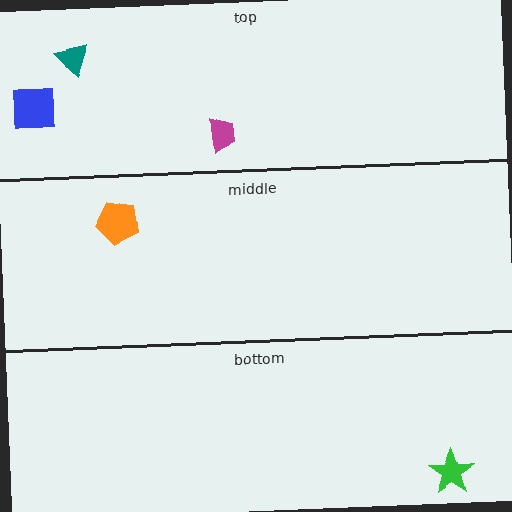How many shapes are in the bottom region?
1.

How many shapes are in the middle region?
1.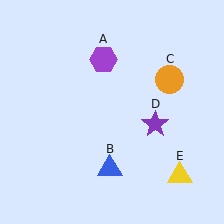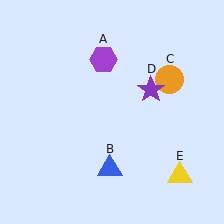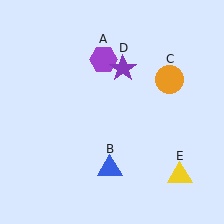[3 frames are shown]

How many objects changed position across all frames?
1 object changed position: purple star (object D).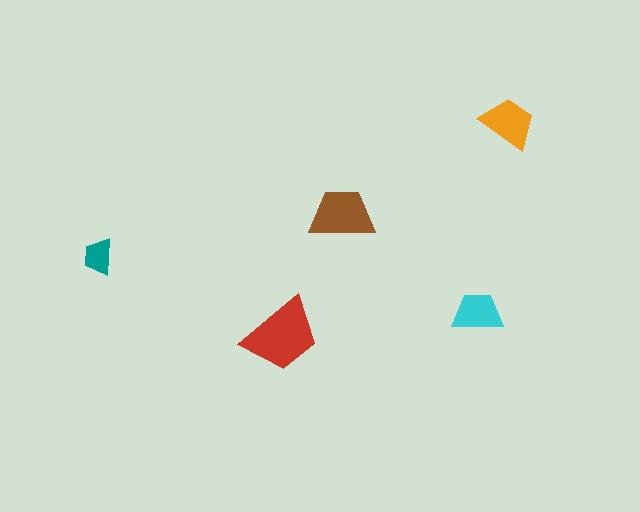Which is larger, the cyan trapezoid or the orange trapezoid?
The orange one.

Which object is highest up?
The orange trapezoid is topmost.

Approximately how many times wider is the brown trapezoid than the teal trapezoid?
About 2 times wider.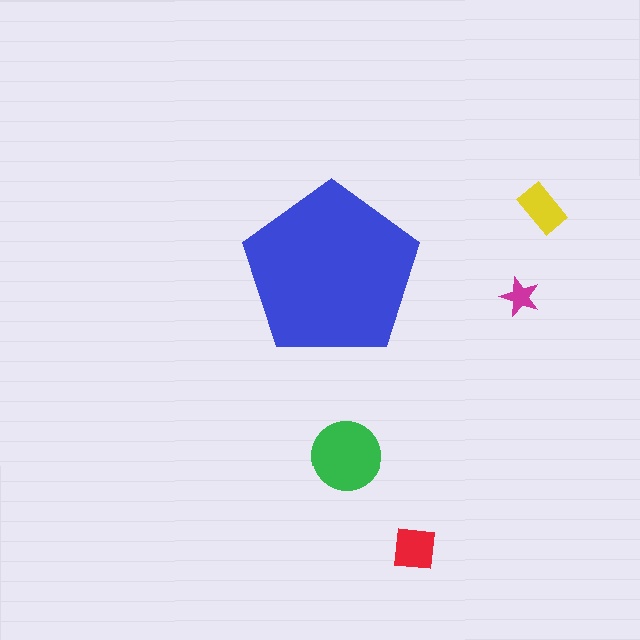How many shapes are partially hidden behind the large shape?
0 shapes are partially hidden.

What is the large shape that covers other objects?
A blue pentagon.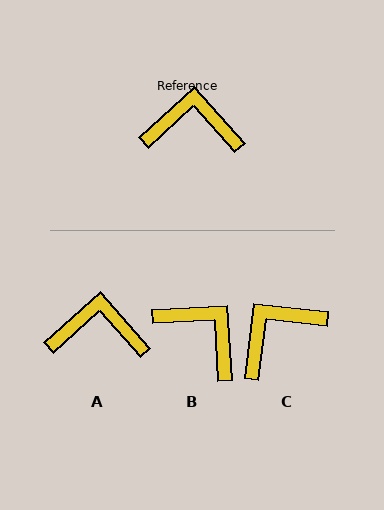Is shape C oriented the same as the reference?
No, it is off by about 42 degrees.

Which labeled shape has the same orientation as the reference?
A.